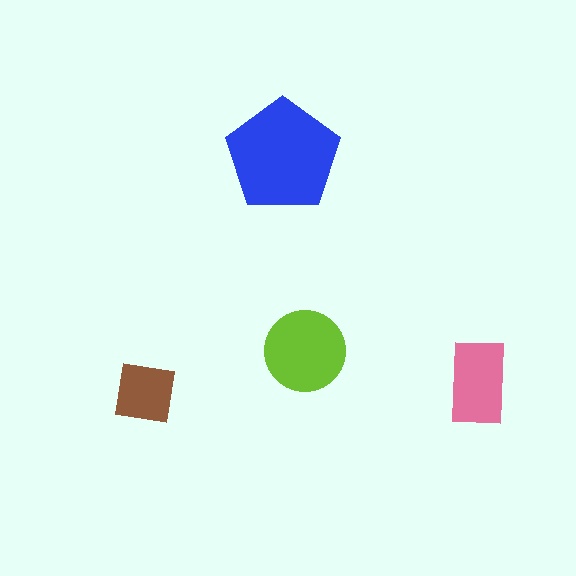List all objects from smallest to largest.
The brown square, the pink rectangle, the lime circle, the blue pentagon.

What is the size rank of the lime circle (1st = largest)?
2nd.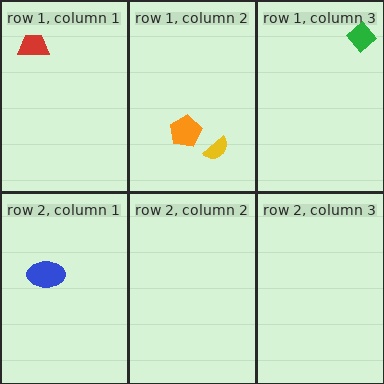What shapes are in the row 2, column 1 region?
The blue ellipse.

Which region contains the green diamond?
The row 1, column 3 region.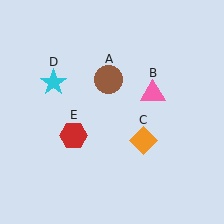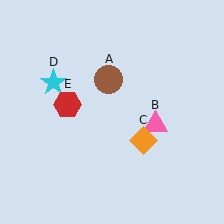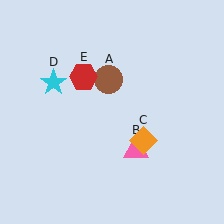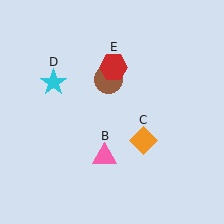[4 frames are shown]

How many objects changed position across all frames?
2 objects changed position: pink triangle (object B), red hexagon (object E).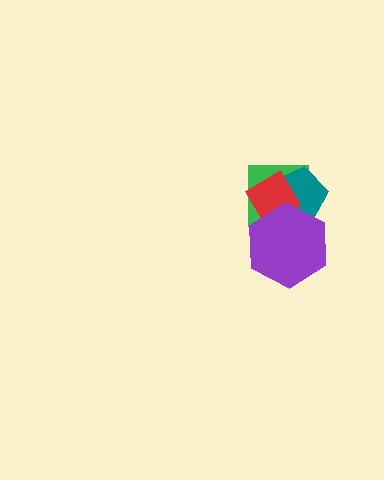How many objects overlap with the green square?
3 objects overlap with the green square.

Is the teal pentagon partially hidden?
Yes, it is partially covered by another shape.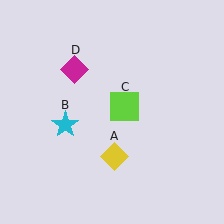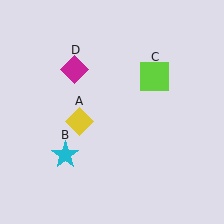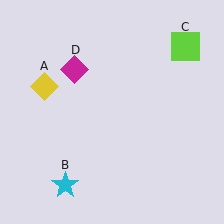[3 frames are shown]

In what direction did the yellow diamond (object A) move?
The yellow diamond (object A) moved up and to the left.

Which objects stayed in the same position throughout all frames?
Magenta diamond (object D) remained stationary.